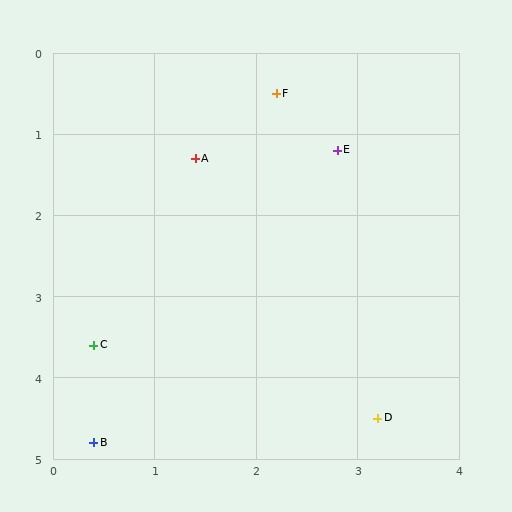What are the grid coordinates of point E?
Point E is at approximately (2.8, 1.2).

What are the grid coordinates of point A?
Point A is at approximately (1.4, 1.3).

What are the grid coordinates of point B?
Point B is at approximately (0.4, 4.8).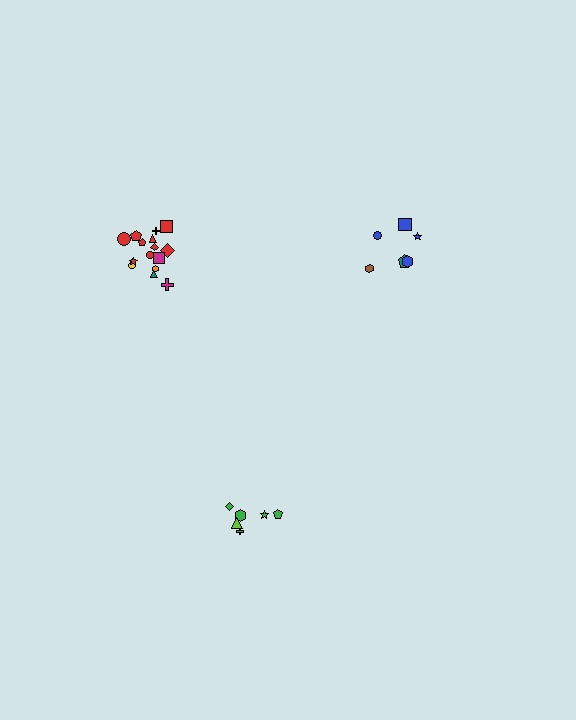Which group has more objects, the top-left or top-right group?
The top-left group.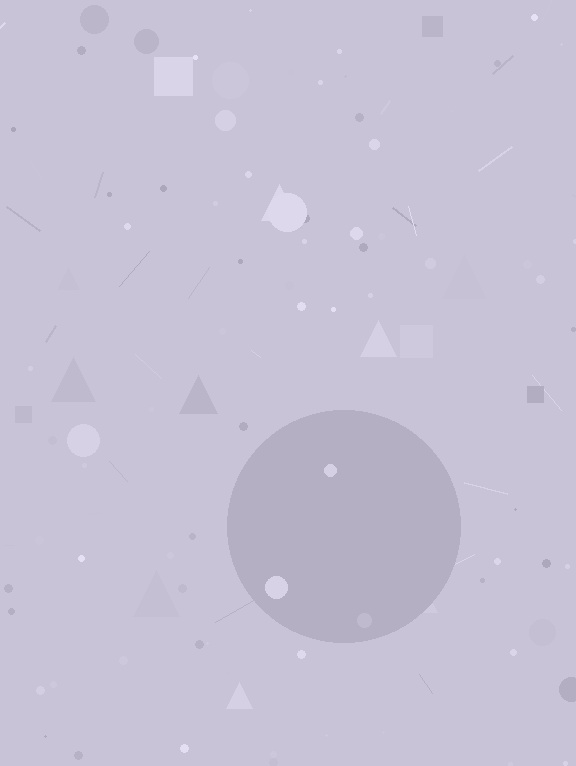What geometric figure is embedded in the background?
A circle is embedded in the background.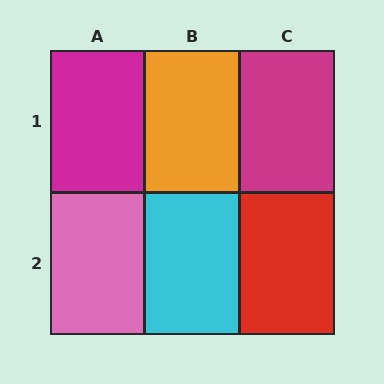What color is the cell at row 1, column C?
Magenta.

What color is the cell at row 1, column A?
Magenta.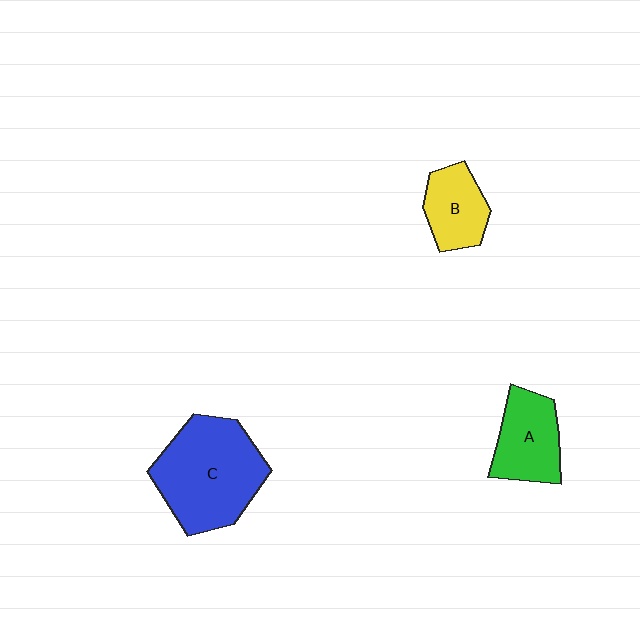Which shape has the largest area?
Shape C (blue).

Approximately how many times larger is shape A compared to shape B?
Approximately 1.2 times.